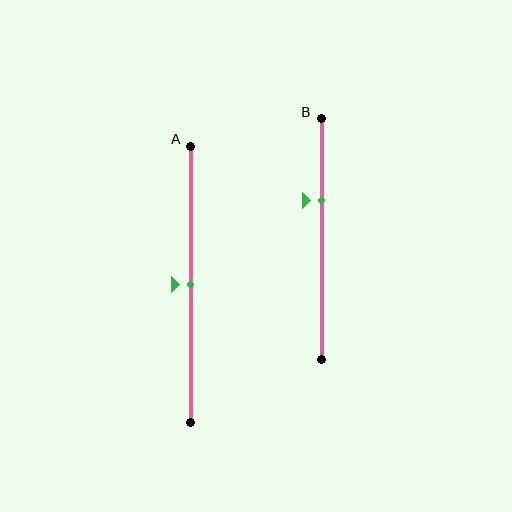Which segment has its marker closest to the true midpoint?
Segment A has its marker closest to the true midpoint.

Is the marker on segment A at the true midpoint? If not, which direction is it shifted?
Yes, the marker on segment A is at the true midpoint.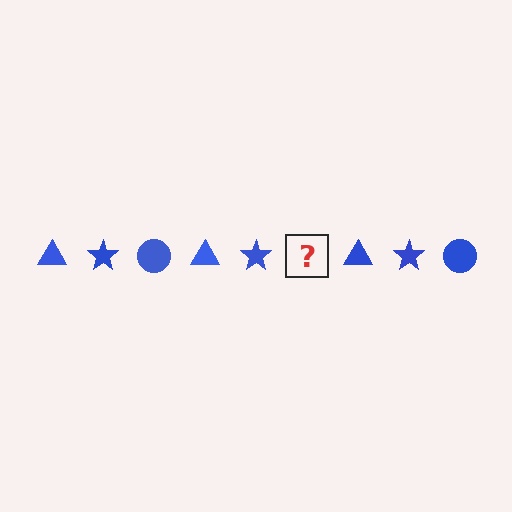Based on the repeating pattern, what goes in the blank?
The blank should be a blue circle.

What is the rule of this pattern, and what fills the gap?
The rule is that the pattern cycles through triangle, star, circle shapes in blue. The gap should be filled with a blue circle.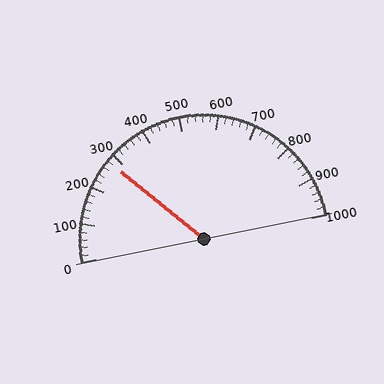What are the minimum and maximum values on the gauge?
The gauge ranges from 0 to 1000.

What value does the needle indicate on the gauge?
The needle indicates approximately 280.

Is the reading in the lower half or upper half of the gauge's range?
The reading is in the lower half of the range (0 to 1000).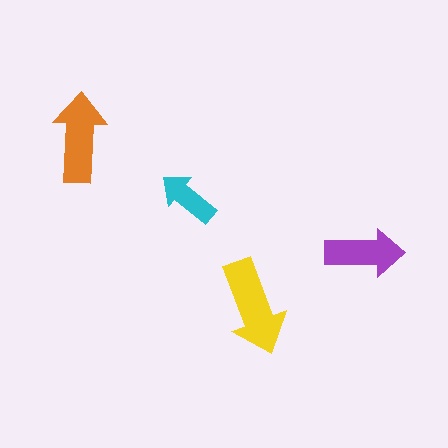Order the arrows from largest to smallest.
the yellow one, the orange one, the purple one, the cyan one.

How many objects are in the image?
There are 4 objects in the image.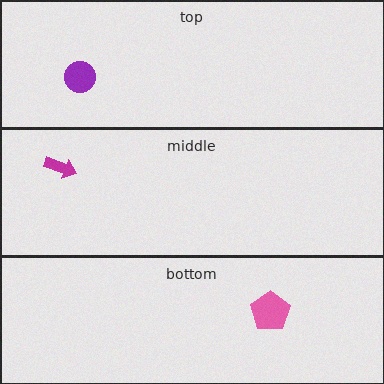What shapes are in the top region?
The purple circle.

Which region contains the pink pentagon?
The bottom region.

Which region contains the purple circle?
The top region.